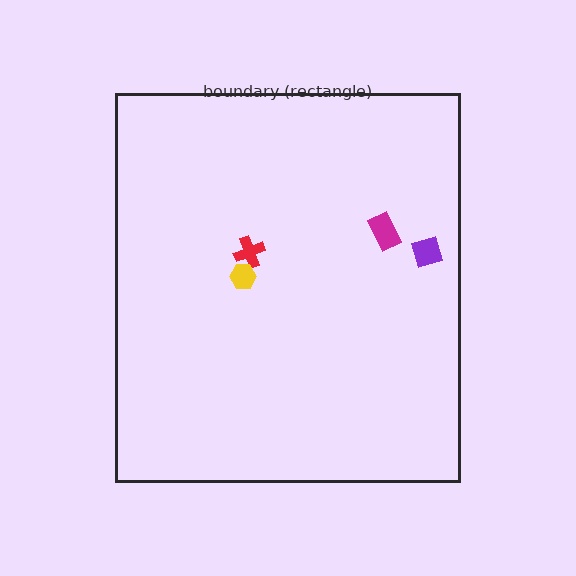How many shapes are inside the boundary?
4 inside, 0 outside.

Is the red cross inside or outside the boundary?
Inside.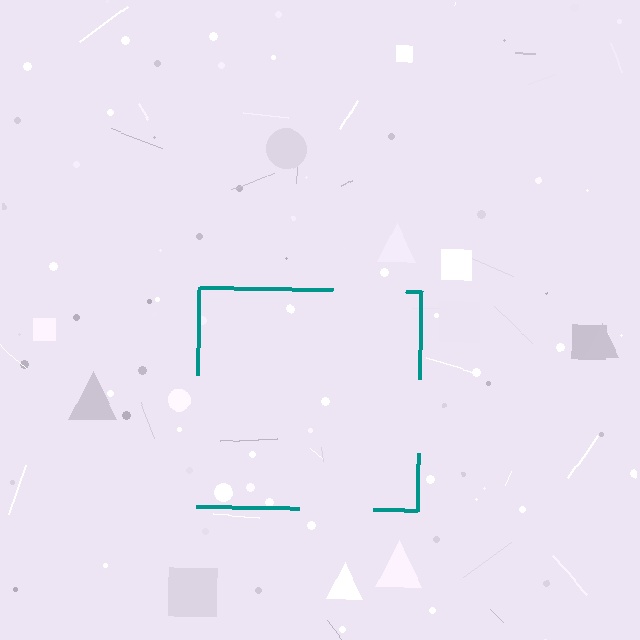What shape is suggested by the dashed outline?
The dashed outline suggests a square.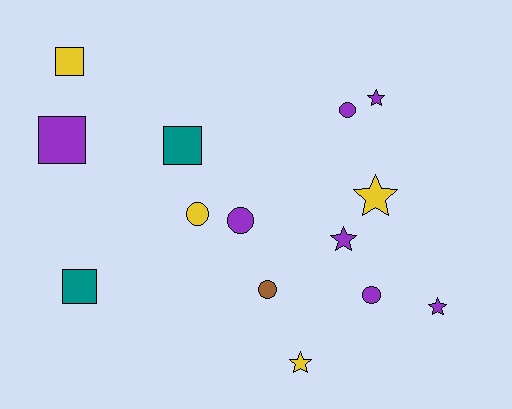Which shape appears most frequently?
Circle, with 5 objects.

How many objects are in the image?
There are 14 objects.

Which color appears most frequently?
Purple, with 7 objects.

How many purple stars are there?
There are 3 purple stars.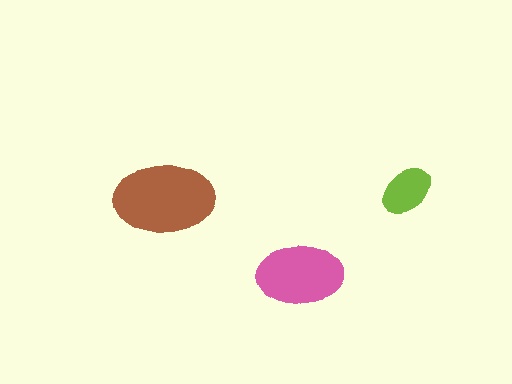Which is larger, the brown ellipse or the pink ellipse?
The brown one.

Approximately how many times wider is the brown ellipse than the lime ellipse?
About 2 times wider.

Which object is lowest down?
The pink ellipse is bottommost.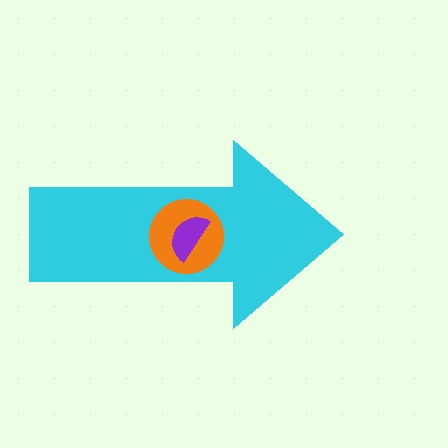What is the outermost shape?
The cyan arrow.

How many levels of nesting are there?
3.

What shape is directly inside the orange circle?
The purple semicircle.